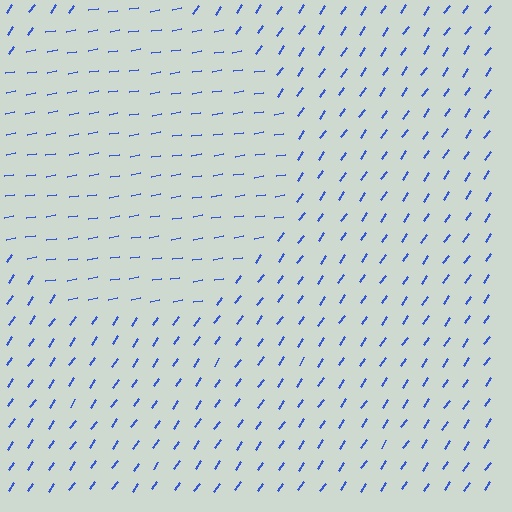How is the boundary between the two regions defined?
The boundary is defined purely by a change in line orientation (approximately 45 degrees difference). All lines are the same color and thickness.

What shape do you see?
I see a circle.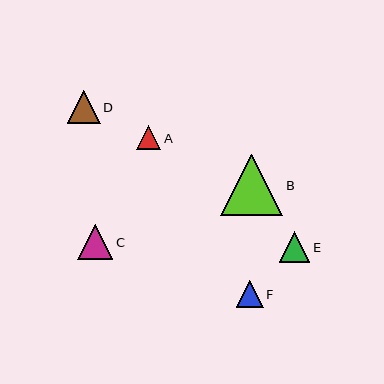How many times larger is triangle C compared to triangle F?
Triangle C is approximately 1.3 times the size of triangle F.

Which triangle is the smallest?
Triangle A is the smallest with a size of approximately 25 pixels.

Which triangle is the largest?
Triangle B is the largest with a size of approximately 62 pixels.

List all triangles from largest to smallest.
From largest to smallest: B, C, D, E, F, A.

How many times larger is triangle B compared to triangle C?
Triangle B is approximately 1.8 times the size of triangle C.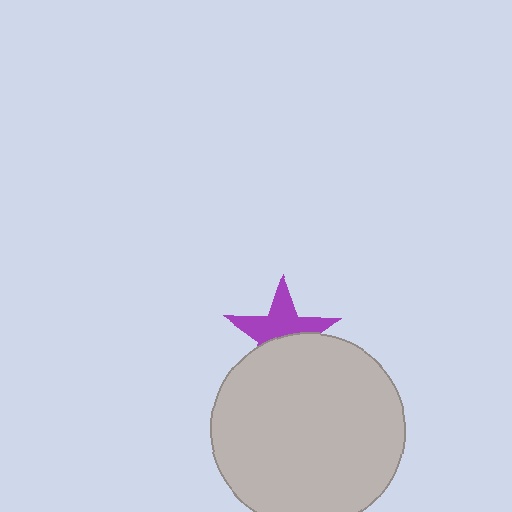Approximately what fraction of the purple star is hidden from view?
Roughly 45% of the purple star is hidden behind the light gray circle.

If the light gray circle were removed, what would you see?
You would see the complete purple star.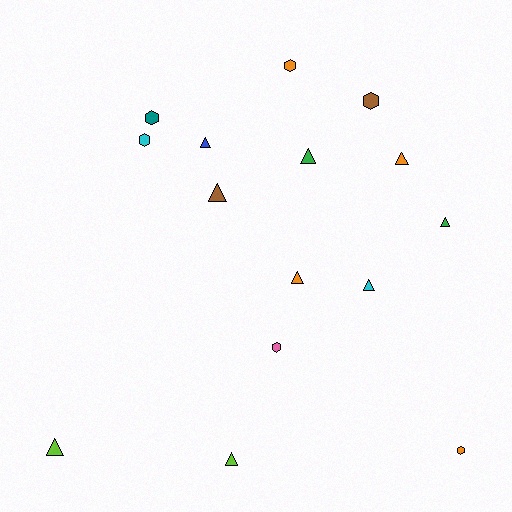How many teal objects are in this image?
There is 1 teal object.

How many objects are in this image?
There are 15 objects.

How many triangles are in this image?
There are 9 triangles.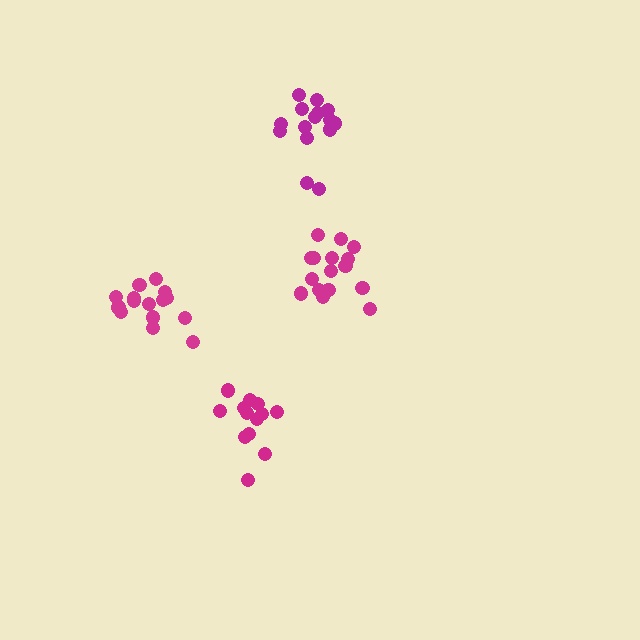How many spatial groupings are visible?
There are 4 spatial groupings.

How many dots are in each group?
Group 1: 16 dots, Group 2: 13 dots, Group 3: 15 dots, Group 4: 15 dots (59 total).